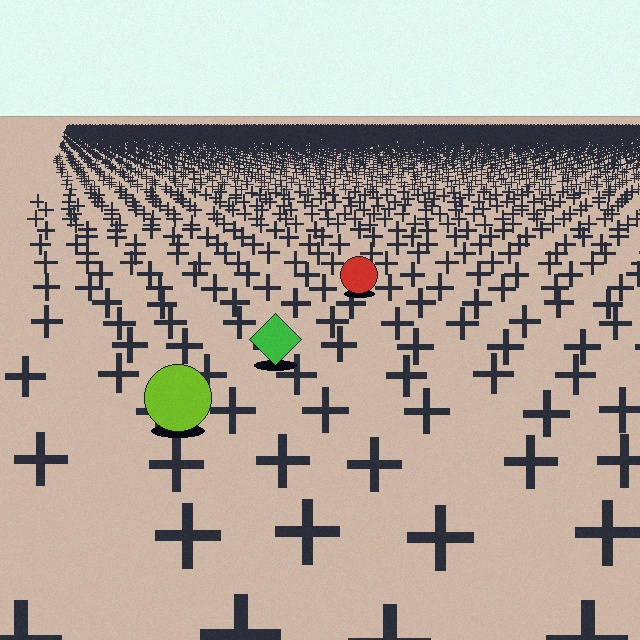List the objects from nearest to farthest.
From nearest to farthest: the lime circle, the green diamond, the red circle.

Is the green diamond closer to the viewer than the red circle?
Yes. The green diamond is closer — you can tell from the texture gradient: the ground texture is coarser near it.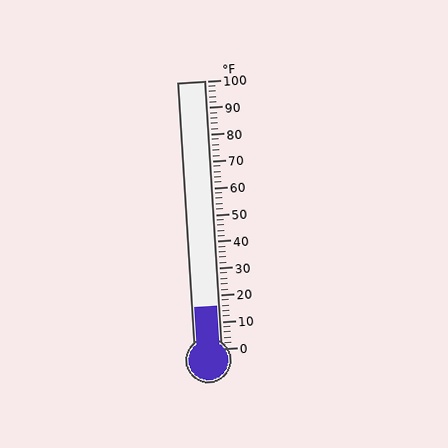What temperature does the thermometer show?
The thermometer shows approximately 16°F.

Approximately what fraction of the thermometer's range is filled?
The thermometer is filled to approximately 15% of its range.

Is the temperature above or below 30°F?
The temperature is below 30°F.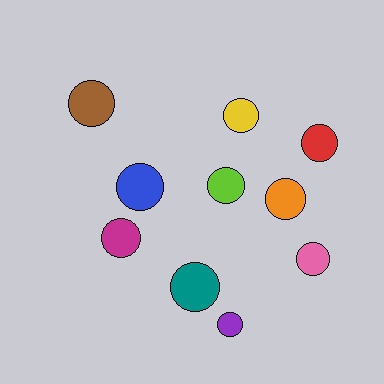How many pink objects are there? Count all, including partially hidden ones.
There is 1 pink object.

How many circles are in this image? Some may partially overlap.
There are 10 circles.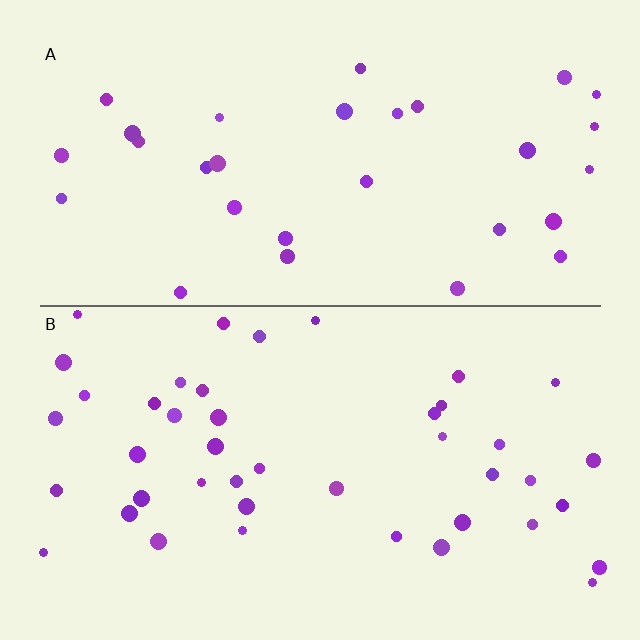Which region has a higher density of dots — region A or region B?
B (the bottom).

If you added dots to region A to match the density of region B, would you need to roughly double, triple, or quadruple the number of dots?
Approximately double.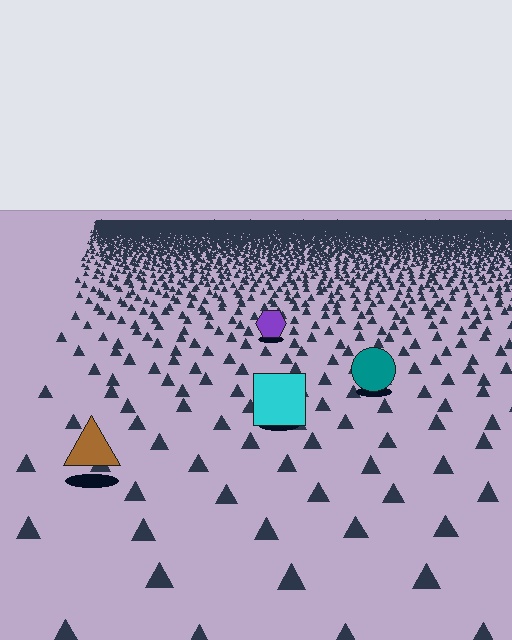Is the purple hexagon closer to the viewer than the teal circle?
No. The teal circle is closer — you can tell from the texture gradient: the ground texture is coarser near it.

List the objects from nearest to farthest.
From nearest to farthest: the brown triangle, the cyan square, the teal circle, the purple hexagon.